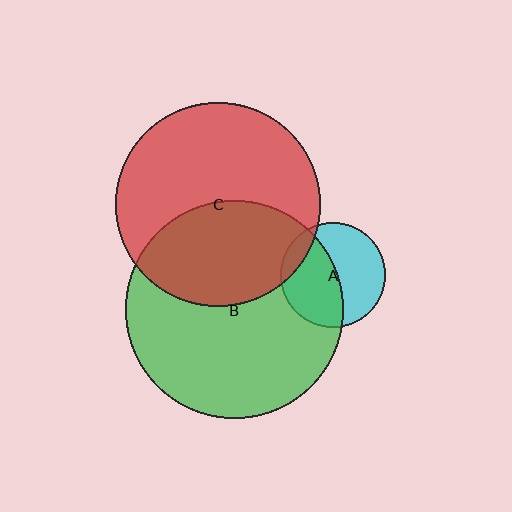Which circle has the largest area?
Circle B (green).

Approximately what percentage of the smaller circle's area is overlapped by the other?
Approximately 10%.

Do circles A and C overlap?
Yes.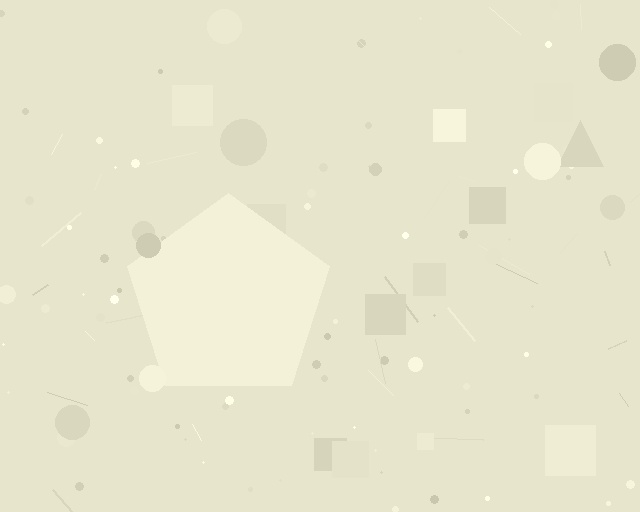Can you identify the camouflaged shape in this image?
The camouflaged shape is a pentagon.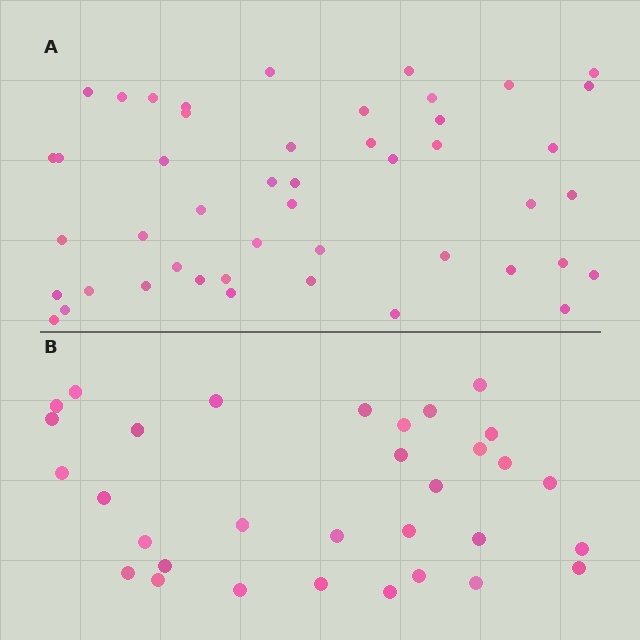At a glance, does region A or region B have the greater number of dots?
Region A (the top region) has more dots.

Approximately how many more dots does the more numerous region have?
Region A has approximately 15 more dots than region B.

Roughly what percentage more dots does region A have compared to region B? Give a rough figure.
About 45% more.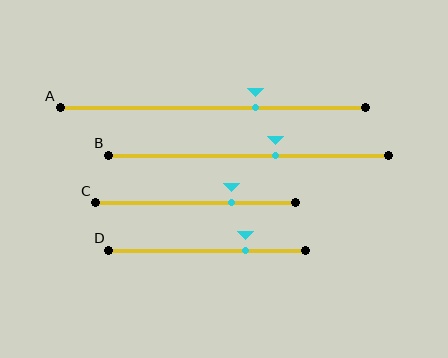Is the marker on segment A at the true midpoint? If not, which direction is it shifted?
No, the marker on segment A is shifted to the right by about 14% of the segment length.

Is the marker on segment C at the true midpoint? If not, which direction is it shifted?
No, the marker on segment C is shifted to the right by about 18% of the segment length.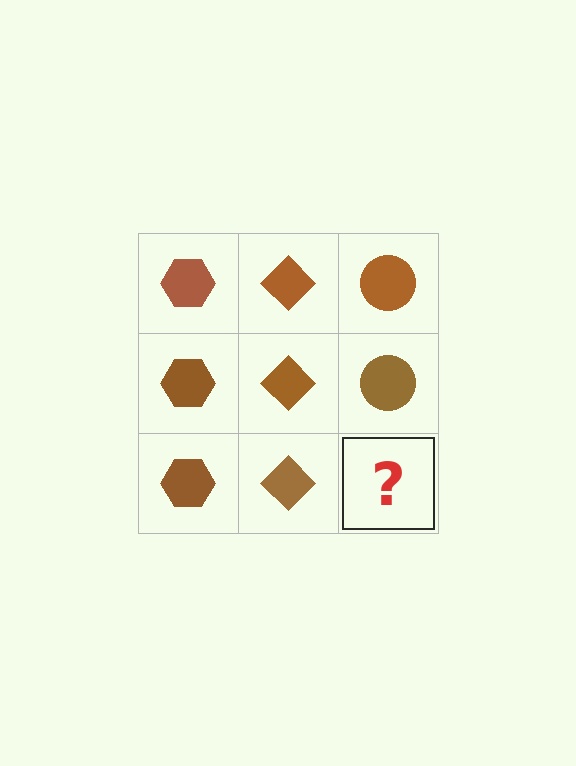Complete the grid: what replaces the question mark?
The question mark should be replaced with a brown circle.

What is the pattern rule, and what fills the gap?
The rule is that each column has a consistent shape. The gap should be filled with a brown circle.